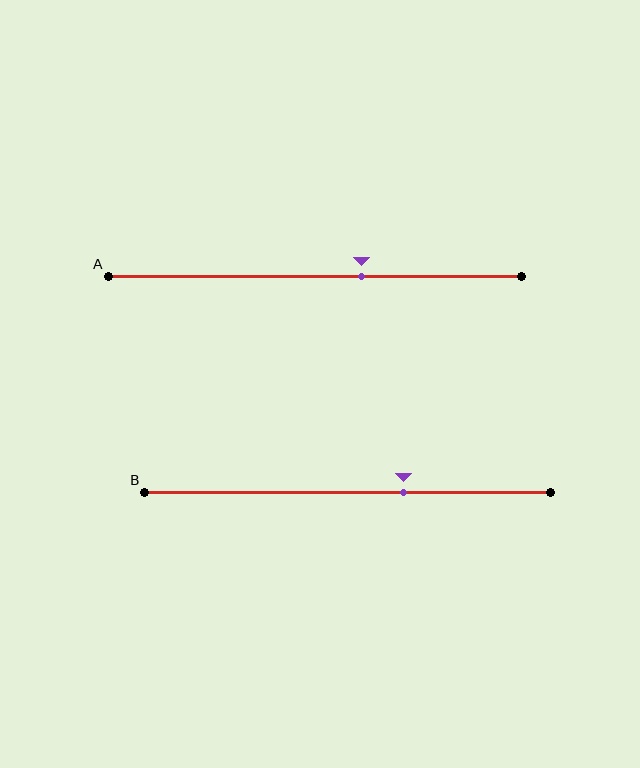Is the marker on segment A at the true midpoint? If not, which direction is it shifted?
No, the marker on segment A is shifted to the right by about 11% of the segment length.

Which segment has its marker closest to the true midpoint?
Segment A has its marker closest to the true midpoint.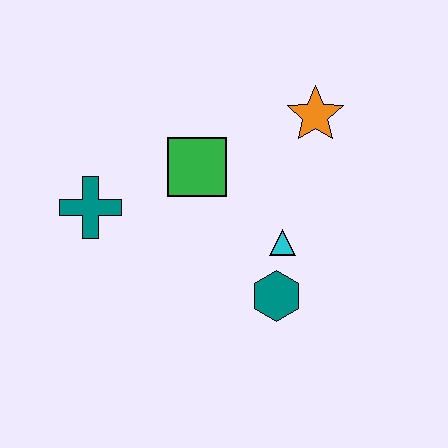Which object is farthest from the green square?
The teal hexagon is farthest from the green square.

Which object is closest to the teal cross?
The green square is closest to the teal cross.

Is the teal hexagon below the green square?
Yes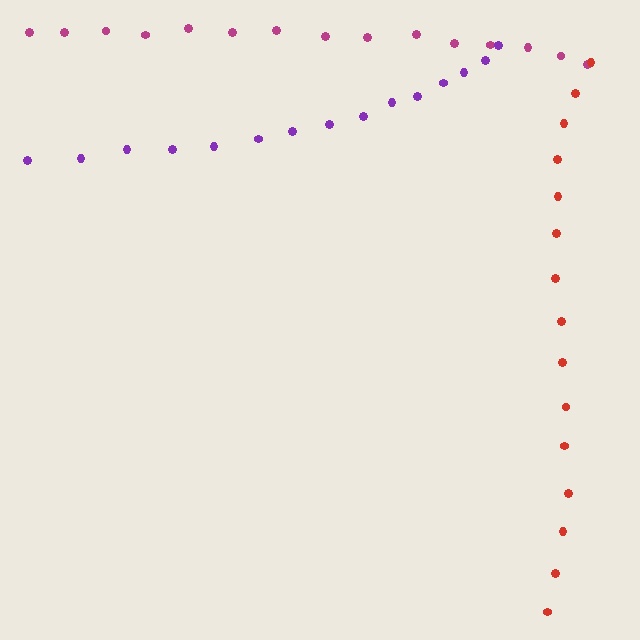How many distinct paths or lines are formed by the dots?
There are 3 distinct paths.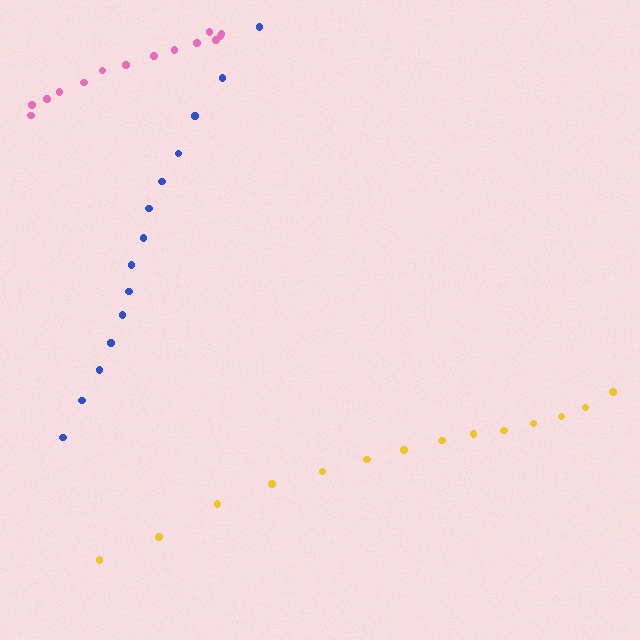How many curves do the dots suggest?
There are 3 distinct paths.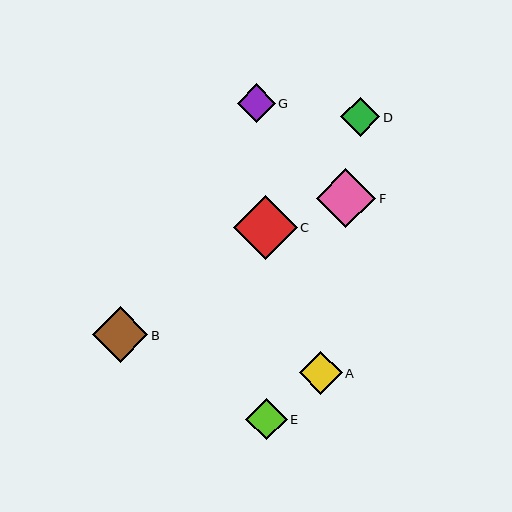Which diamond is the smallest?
Diamond G is the smallest with a size of approximately 38 pixels.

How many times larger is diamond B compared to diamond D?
Diamond B is approximately 1.4 times the size of diamond D.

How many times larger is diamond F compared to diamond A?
Diamond F is approximately 1.4 times the size of diamond A.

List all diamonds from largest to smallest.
From largest to smallest: C, F, B, A, E, D, G.